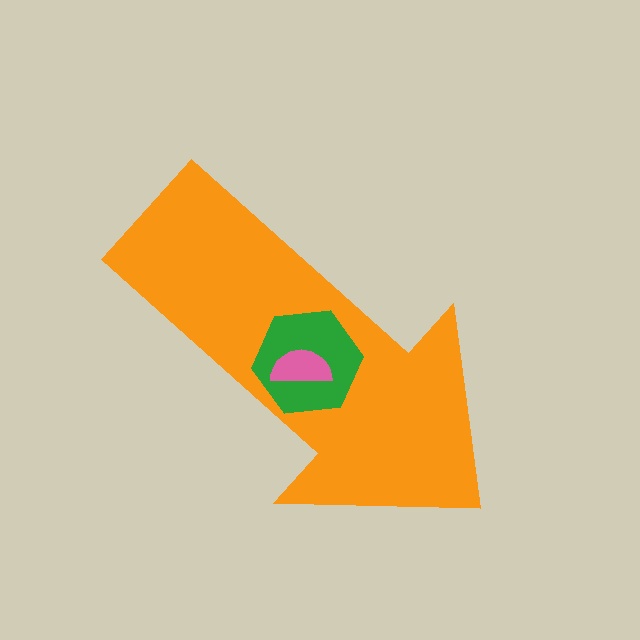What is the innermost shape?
The pink semicircle.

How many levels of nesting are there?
3.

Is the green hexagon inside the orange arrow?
Yes.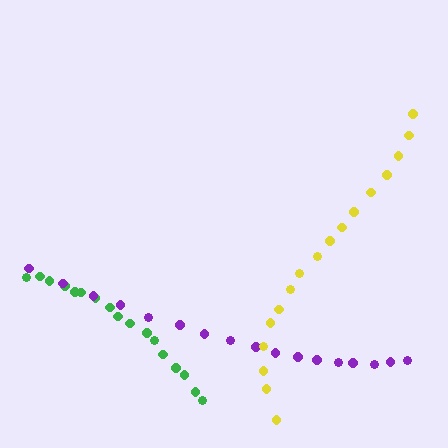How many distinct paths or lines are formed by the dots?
There are 3 distinct paths.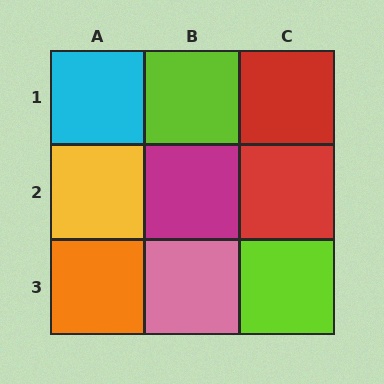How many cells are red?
2 cells are red.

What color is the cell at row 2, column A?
Yellow.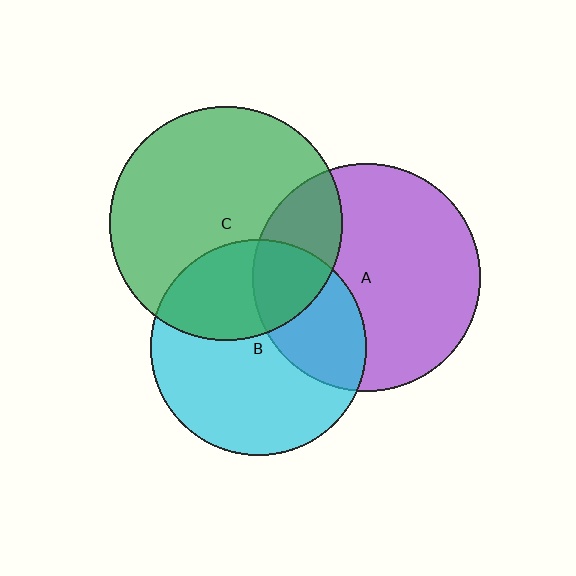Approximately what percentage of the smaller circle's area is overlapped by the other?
Approximately 30%.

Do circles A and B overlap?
Yes.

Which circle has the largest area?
Circle C (green).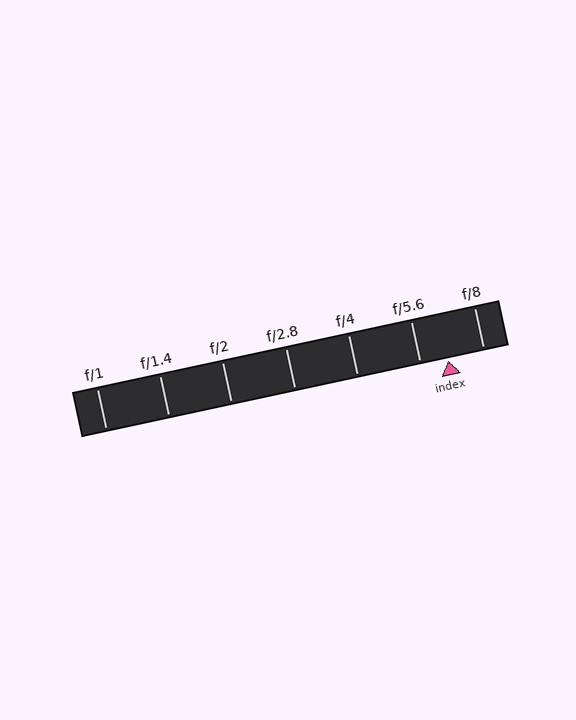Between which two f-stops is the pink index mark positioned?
The index mark is between f/5.6 and f/8.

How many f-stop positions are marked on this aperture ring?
There are 7 f-stop positions marked.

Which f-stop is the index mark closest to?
The index mark is closest to f/5.6.